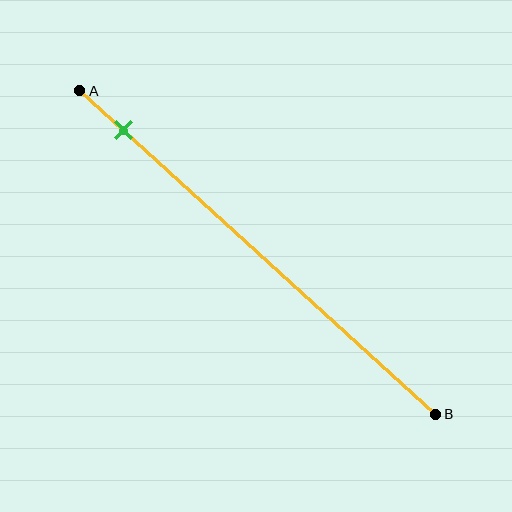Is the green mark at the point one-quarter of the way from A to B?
No, the mark is at about 10% from A, not at the 25% one-quarter point.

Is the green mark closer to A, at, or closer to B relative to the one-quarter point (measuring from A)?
The green mark is closer to point A than the one-quarter point of segment AB.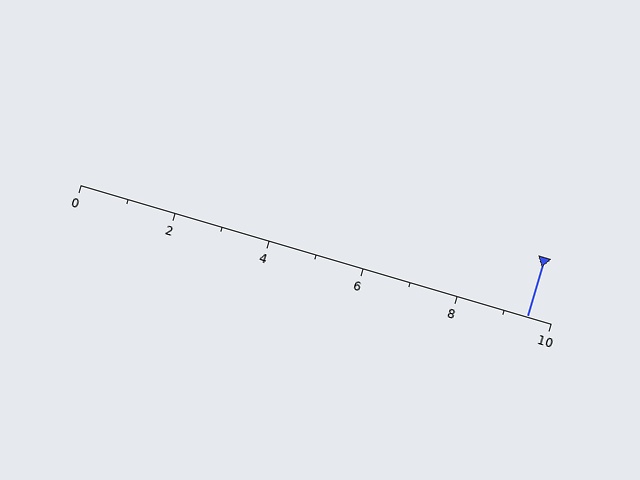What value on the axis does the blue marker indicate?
The marker indicates approximately 9.5.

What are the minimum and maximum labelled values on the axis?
The axis runs from 0 to 10.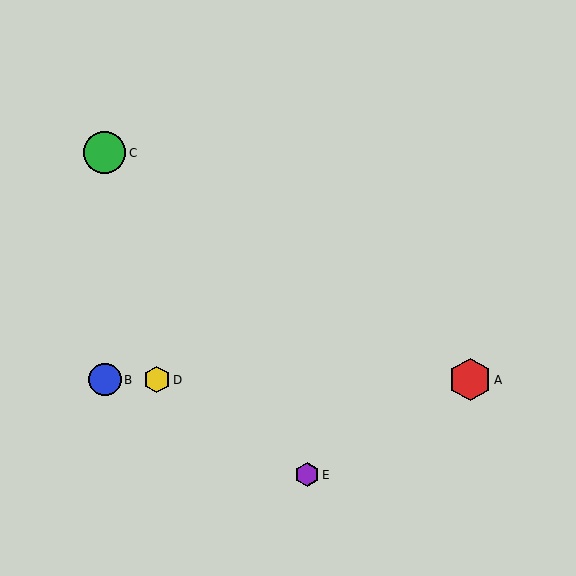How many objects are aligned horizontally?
3 objects (A, B, D) are aligned horizontally.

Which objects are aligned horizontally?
Objects A, B, D are aligned horizontally.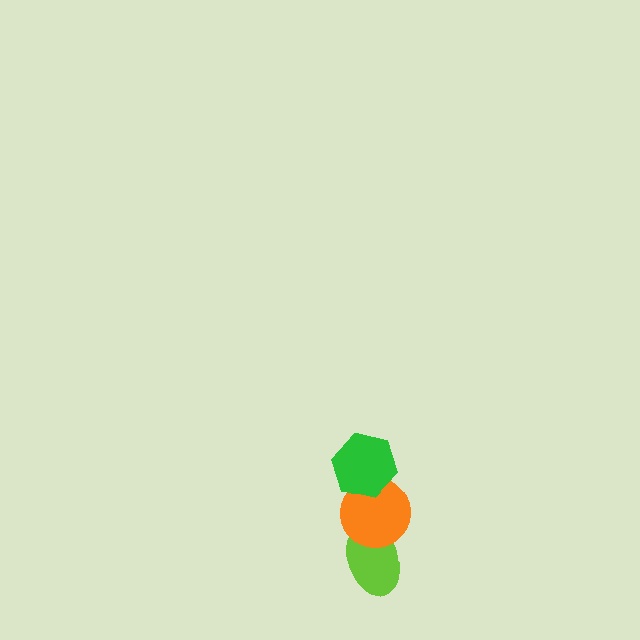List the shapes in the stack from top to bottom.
From top to bottom: the green hexagon, the orange circle, the lime ellipse.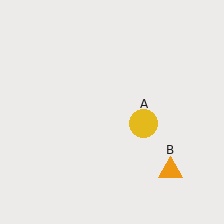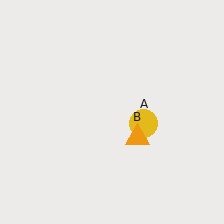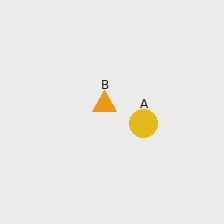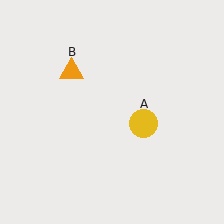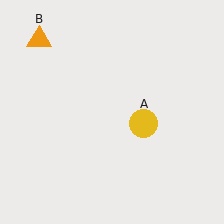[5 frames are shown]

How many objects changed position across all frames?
1 object changed position: orange triangle (object B).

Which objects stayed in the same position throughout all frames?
Yellow circle (object A) remained stationary.